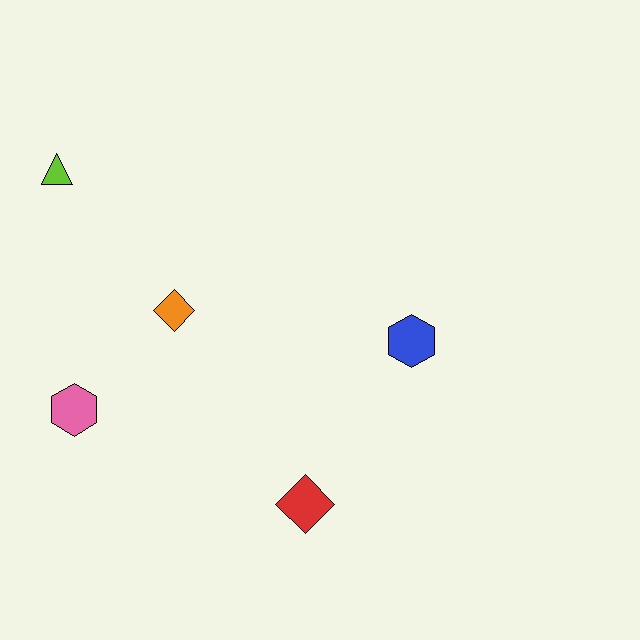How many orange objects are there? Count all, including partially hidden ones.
There is 1 orange object.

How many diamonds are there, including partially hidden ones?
There are 2 diamonds.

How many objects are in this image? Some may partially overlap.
There are 5 objects.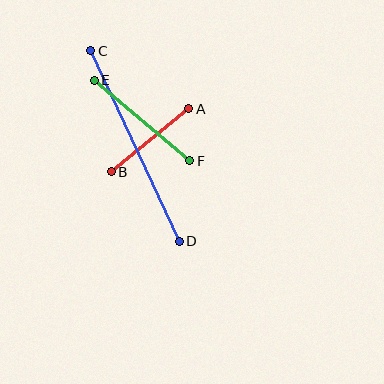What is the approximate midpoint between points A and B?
The midpoint is at approximately (150, 140) pixels.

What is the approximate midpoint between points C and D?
The midpoint is at approximately (135, 146) pixels.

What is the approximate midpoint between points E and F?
The midpoint is at approximately (142, 120) pixels.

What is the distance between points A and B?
The distance is approximately 100 pixels.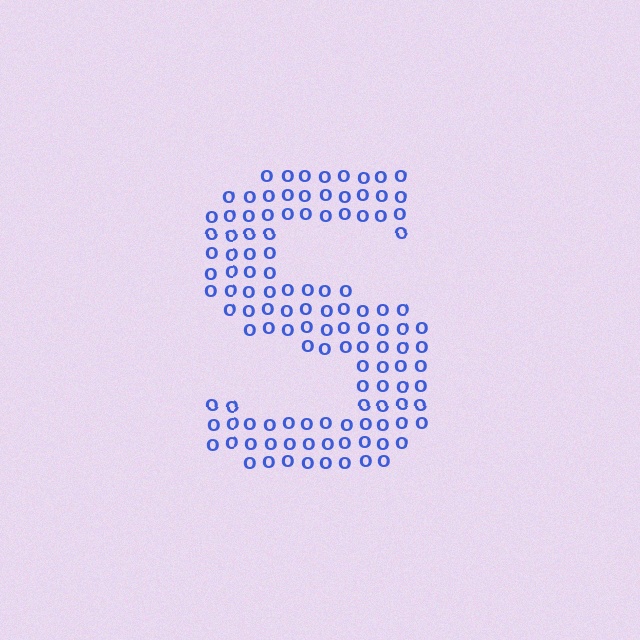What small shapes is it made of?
It is made of small letter O's.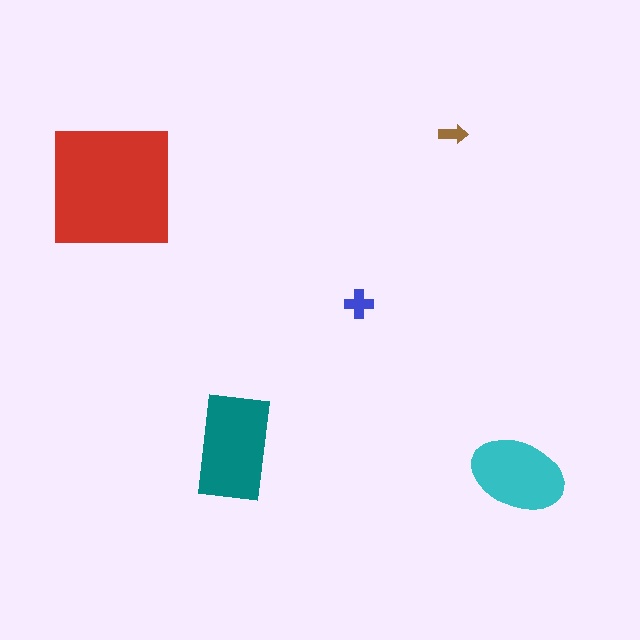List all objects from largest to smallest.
The red square, the teal rectangle, the cyan ellipse, the blue cross, the brown arrow.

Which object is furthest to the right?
The cyan ellipse is rightmost.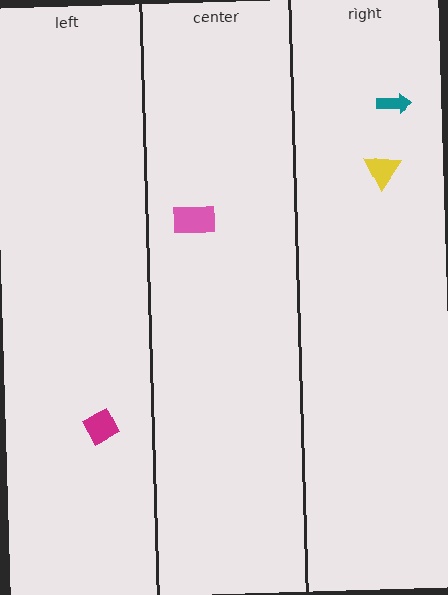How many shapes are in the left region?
1.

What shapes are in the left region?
The magenta diamond.